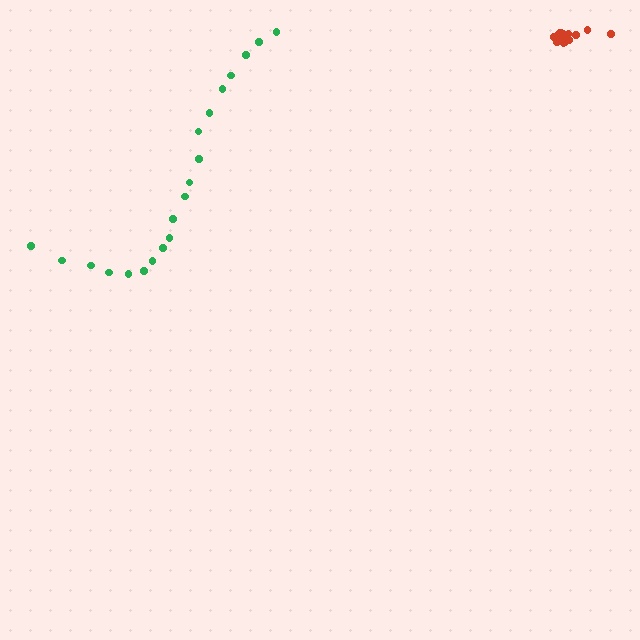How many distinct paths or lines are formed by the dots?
There are 2 distinct paths.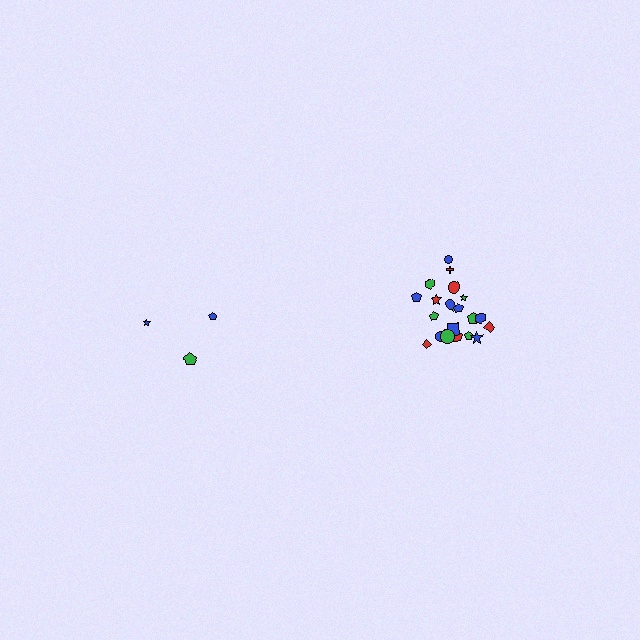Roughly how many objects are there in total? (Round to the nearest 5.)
Roughly 25 objects in total.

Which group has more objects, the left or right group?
The right group.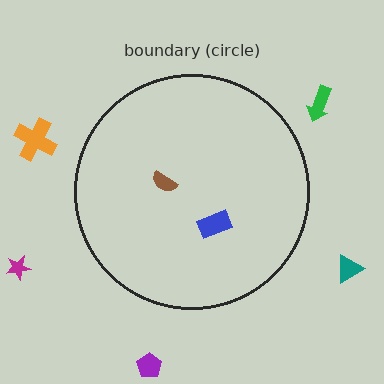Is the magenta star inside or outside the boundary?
Outside.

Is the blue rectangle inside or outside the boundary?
Inside.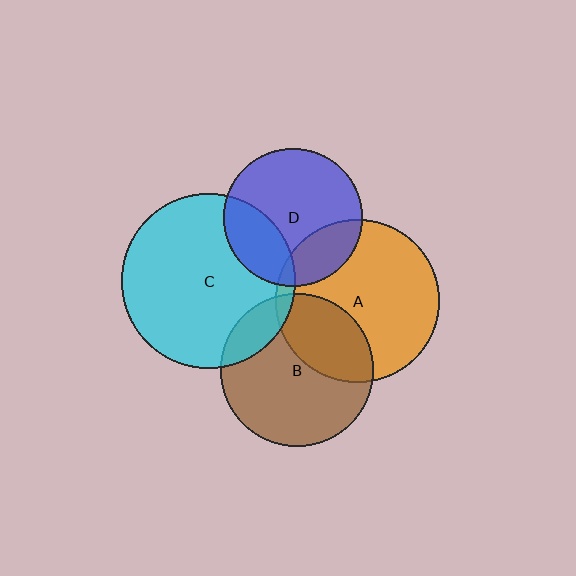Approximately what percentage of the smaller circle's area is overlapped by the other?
Approximately 15%.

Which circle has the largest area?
Circle C (cyan).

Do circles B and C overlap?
Yes.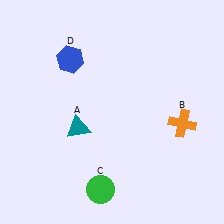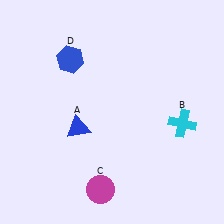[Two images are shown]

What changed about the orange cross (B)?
In Image 1, B is orange. In Image 2, it changed to cyan.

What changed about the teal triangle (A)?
In Image 1, A is teal. In Image 2, it changed to blue.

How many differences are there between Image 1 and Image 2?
There are 3 differences between the two images.